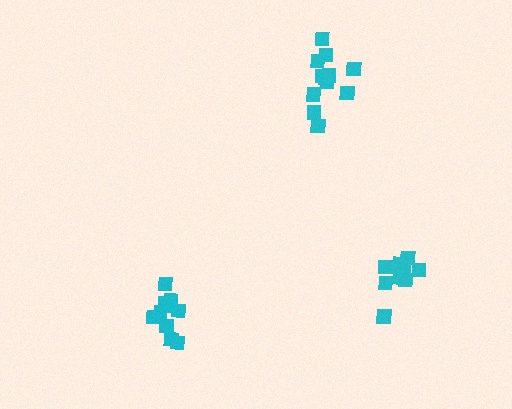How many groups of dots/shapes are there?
There are 3 groups.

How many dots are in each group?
Group 1: 11 dots, Group 2: 12 dots, Group 3: 10 dots (33 total).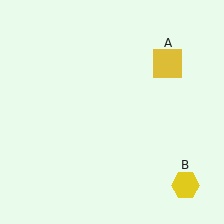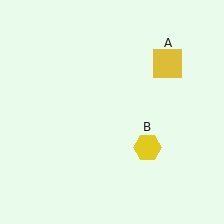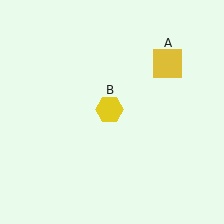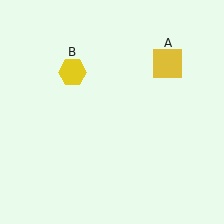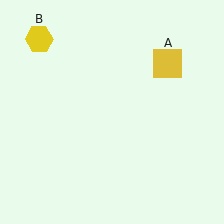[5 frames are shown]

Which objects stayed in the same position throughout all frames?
Yellow square (object A) remained stationary.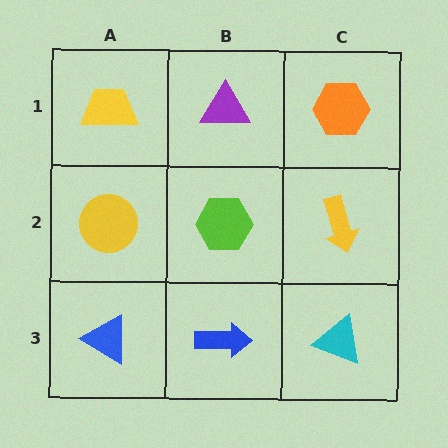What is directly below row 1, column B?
A lime hexagon.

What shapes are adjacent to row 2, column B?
A purple triangle (row 1, column B), a blue arrow (row 3, column B), a yellow circle (row 2, column A), a yellow arrow (row 2, column C).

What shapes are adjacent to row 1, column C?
A yellow arrow (row 2, column C), a purple triangle (row 1, column B).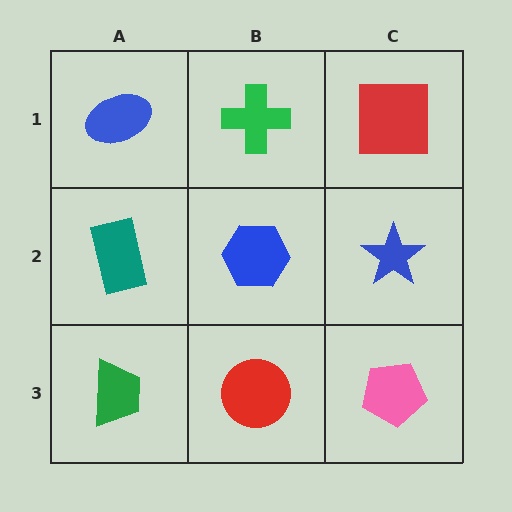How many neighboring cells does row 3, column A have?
2.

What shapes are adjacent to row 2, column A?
A blue ellipse (row 1, column A), a green trapezoid (row 3, column A), a blue hexagon (row 2, column B).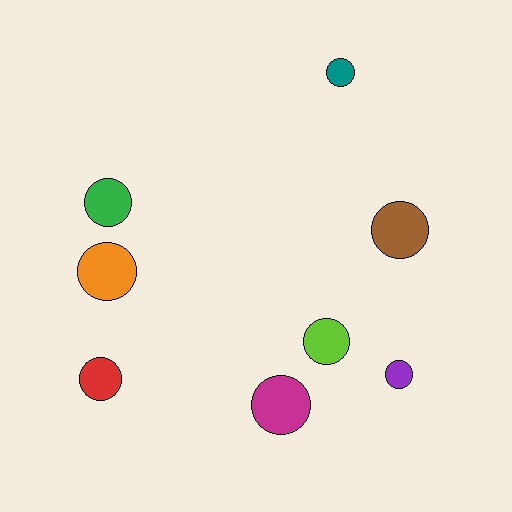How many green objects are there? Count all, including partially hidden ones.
There is 1 green object.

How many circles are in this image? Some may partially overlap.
There are 8 circles.